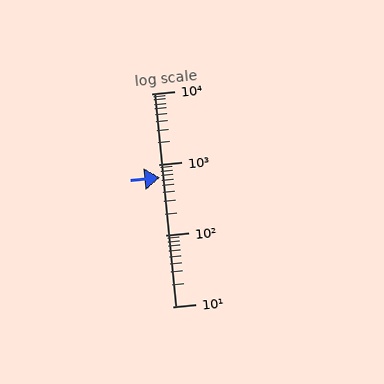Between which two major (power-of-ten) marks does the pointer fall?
The pointer is between 100 and 1000.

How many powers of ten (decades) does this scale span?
The scale spans 3 decades, from 10 to 10000.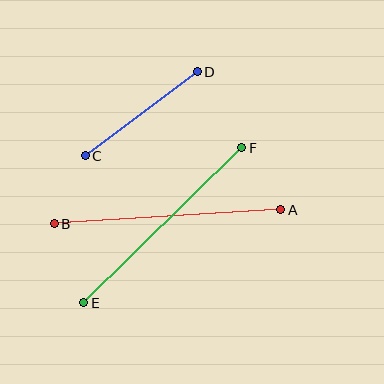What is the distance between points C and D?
The distance is approximately 140 pixels.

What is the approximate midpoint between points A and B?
The midpoint is at approximately (168, 217) pixels.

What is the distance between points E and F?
The distance is approximately 221 pixels.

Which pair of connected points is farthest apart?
Points A and B are farthest apart.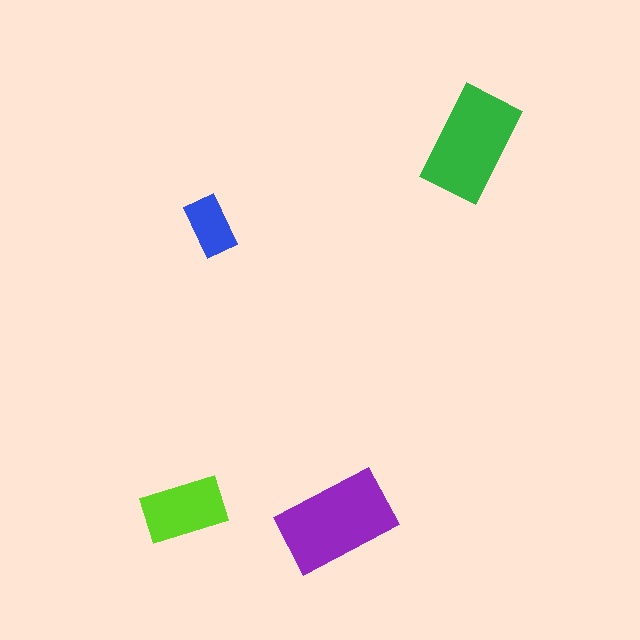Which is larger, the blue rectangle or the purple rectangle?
The purple one.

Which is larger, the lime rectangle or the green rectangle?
The green one.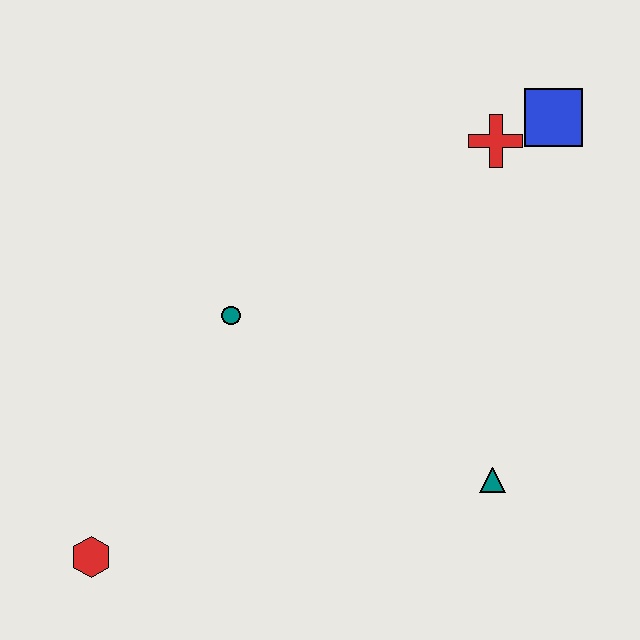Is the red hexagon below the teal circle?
Yes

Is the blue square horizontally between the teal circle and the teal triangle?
No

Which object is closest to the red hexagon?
The teal circle is closest to the red hexagon.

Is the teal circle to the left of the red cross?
Yes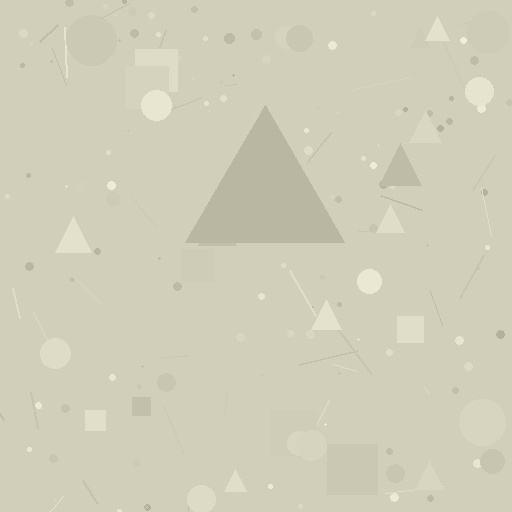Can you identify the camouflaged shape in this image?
The camouflaged shape is a triangle.